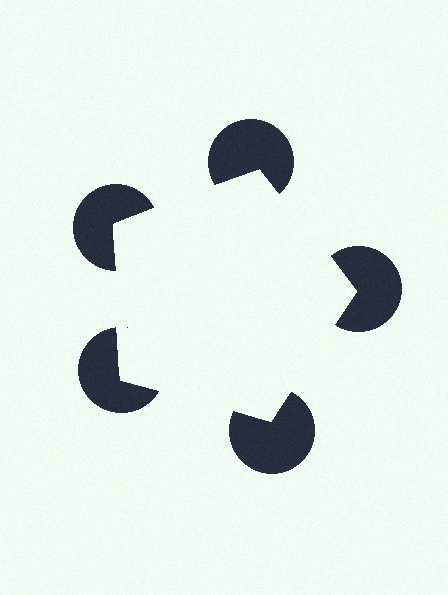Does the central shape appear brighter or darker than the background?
It typically appears slightly brighter than the background, even though no actual brightness change is drawn.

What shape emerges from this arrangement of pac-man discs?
An illusory pentagon — its edges are inferred from the aligned wedge cuts in the pac-man discs, not physically drawn.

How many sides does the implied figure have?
5 sides.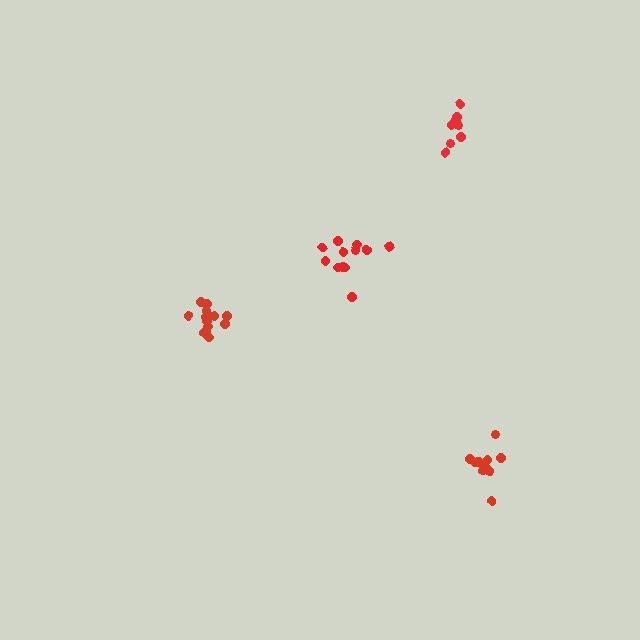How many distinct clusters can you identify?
There are 4 distinct clusters.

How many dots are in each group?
Group 1: 12 dots, Group 2: 14 dots, Group 3: 11 dots, Group 4: 8 dots (45 total).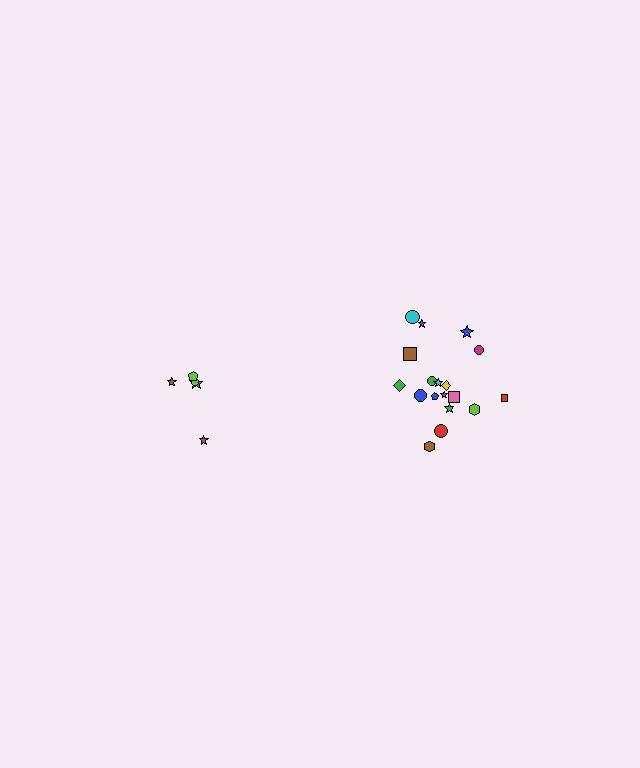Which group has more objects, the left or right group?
The right group.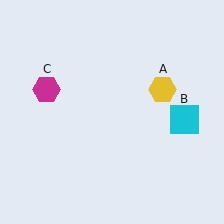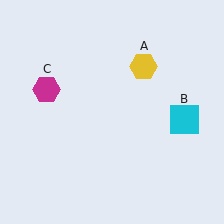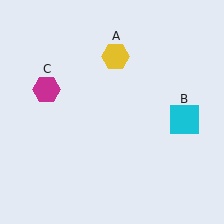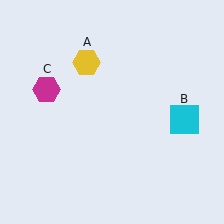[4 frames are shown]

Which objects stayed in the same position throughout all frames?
Cyan square (object B) and magenta hexagon (object C) remained stationary.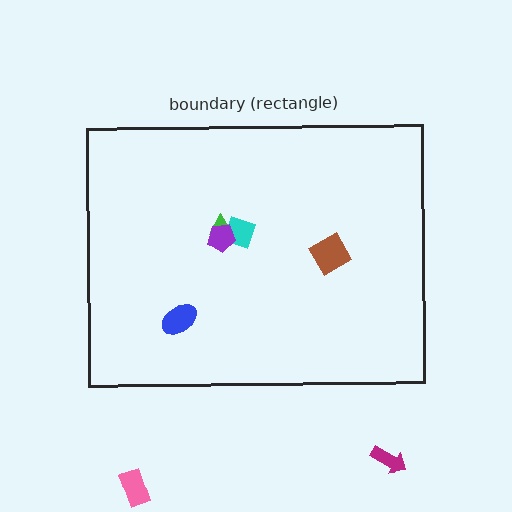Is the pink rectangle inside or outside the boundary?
Outside.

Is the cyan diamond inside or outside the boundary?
Inside.